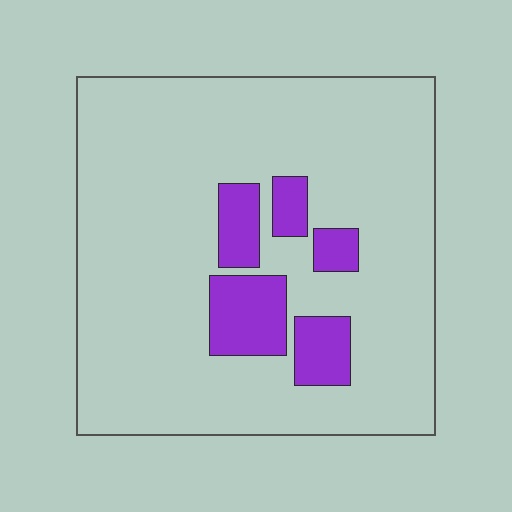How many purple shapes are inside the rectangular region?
5.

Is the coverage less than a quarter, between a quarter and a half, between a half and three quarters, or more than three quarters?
Less than a quarter.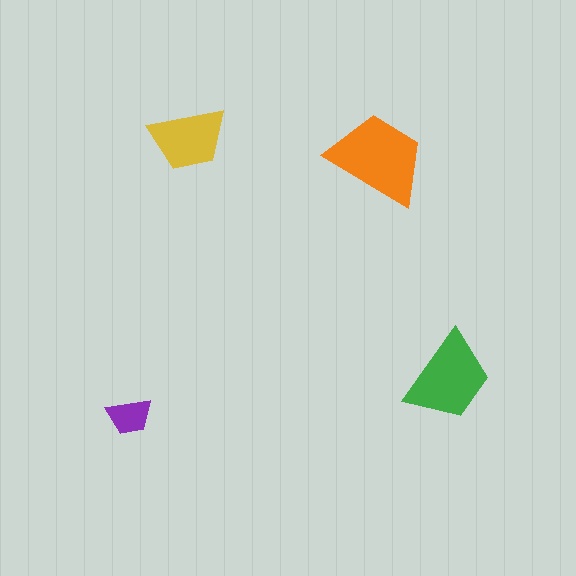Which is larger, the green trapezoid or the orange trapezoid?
The orange one.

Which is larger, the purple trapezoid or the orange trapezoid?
The orange one.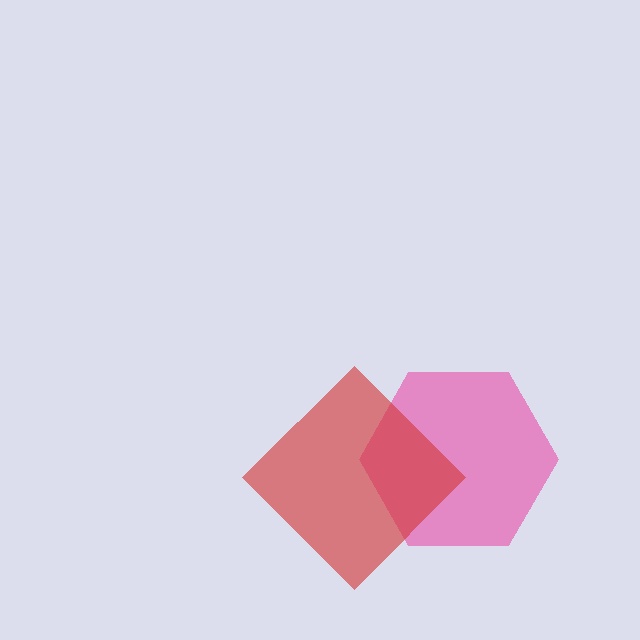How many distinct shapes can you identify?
There are 2 distinct shapes: a pink hexagon, a red diamond.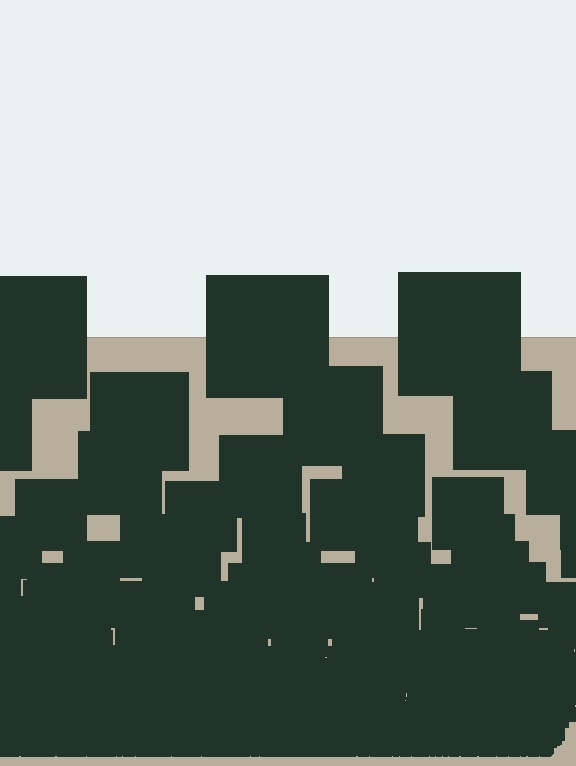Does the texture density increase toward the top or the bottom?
Density increases toward the bottom.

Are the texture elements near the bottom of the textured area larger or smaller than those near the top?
Smaller. The gradient is inverted — elements near the bottom are smaller and denser.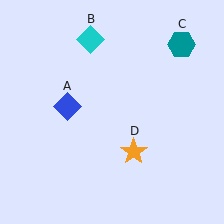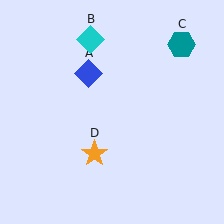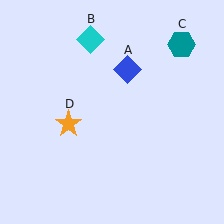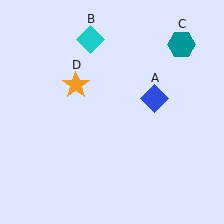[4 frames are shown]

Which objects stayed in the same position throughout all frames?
Cyan diamond (object B) and teal hexagon (object C) remained stationary.